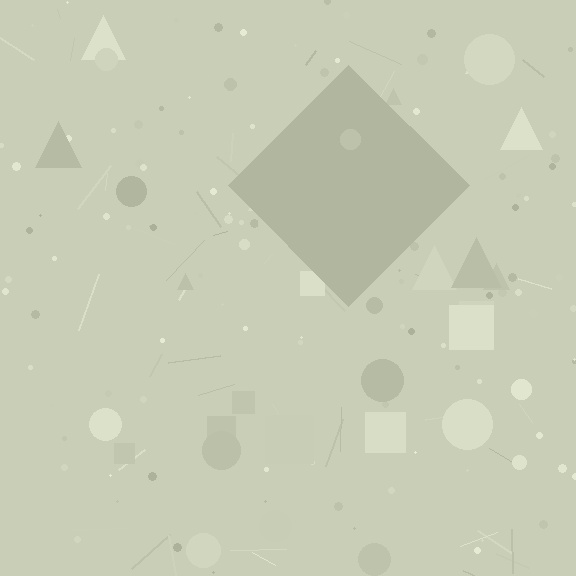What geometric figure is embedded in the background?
A diamond is embedded in the background.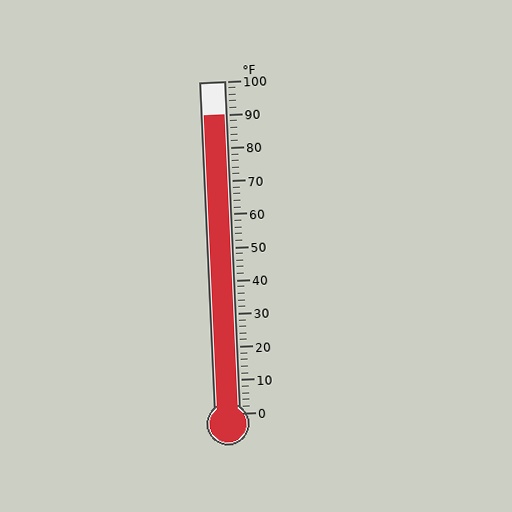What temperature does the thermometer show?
The thermometer shows approximately 90°F.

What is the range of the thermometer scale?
The thermometer scale ranges from 0°F to 100°F.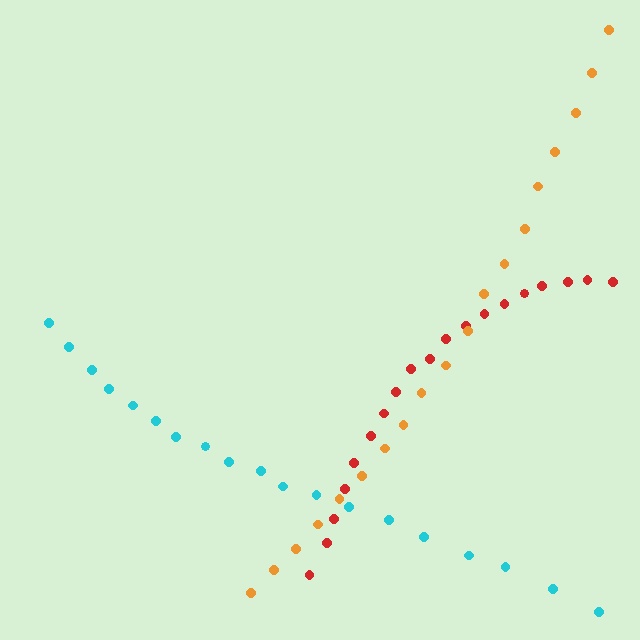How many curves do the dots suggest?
There are 3 distinct paths.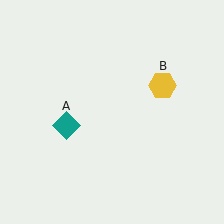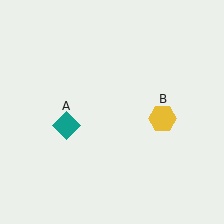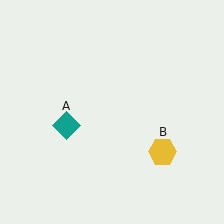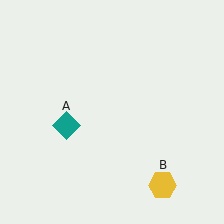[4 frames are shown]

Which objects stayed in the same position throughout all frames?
Teal diamond (object A) remained stationary.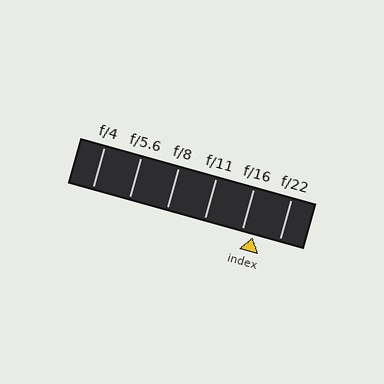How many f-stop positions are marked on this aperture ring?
There are 6 f-stop positions marked.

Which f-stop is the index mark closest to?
The index mark is closest to f/16.